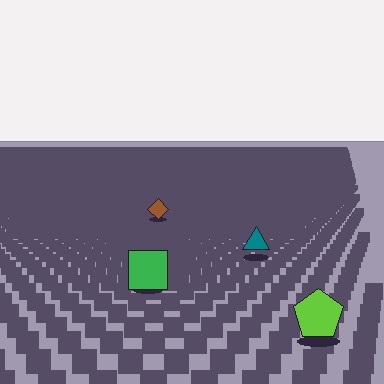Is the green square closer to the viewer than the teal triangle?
Yes. The green square is closer — you can tell from the texture gradient: the ground texture is coarser near it.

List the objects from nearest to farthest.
From nearest to farthest: the lime pentagon, the green square, the teal triangle, the brown diamond.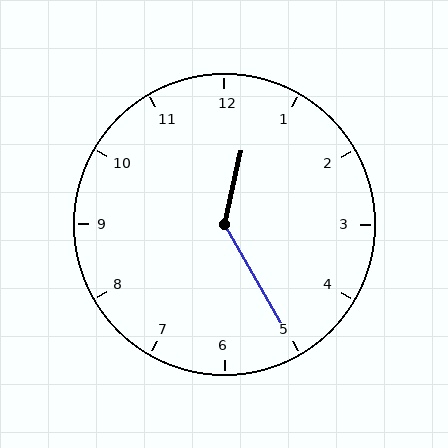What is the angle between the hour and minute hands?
Approximately 138 degrees.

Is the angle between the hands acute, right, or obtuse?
It is obtuse.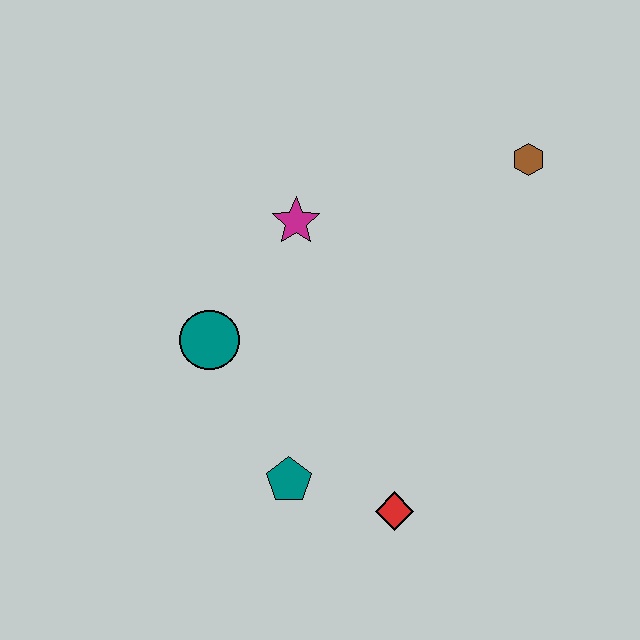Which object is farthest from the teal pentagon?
The brown hexagon is farthest from the teal pentagon.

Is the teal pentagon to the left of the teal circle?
No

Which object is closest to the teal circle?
The magenta star is closest to the teal circle.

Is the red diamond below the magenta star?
Yes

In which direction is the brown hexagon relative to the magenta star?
The brown hexagon is to the right of the magenta star.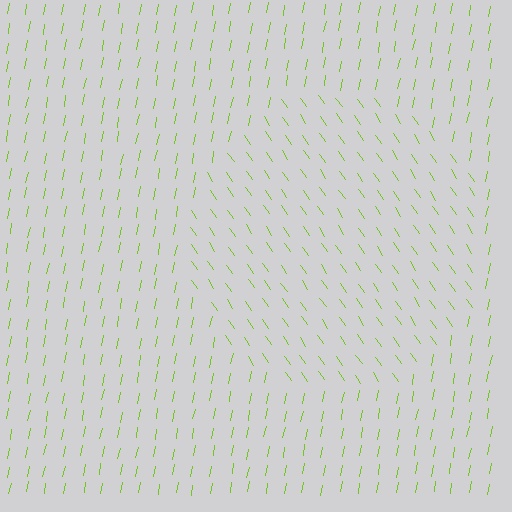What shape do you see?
I see a circle.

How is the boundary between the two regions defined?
The boundary is defined purely by a change in line orientation (approximately 45 degrees difference). All lines are the same color and thickness.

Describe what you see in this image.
The image is filled with small lime line segments. A circle region in the image has lines oriented differently from the surrounding lines, creating a visible texture boundary.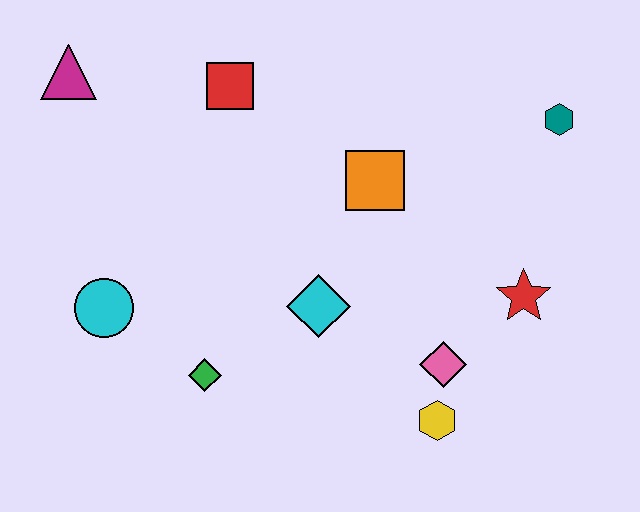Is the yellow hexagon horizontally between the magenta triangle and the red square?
No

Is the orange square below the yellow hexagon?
No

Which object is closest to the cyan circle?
The green diamond is closest to the cyan circle.